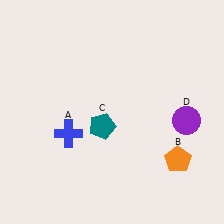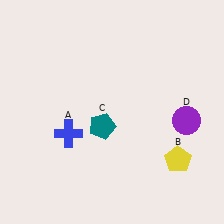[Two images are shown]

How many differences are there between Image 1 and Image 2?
There is 1 difference between the two images.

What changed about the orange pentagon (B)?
In Image 1, B is orange. In Image 2, it changed to yellow.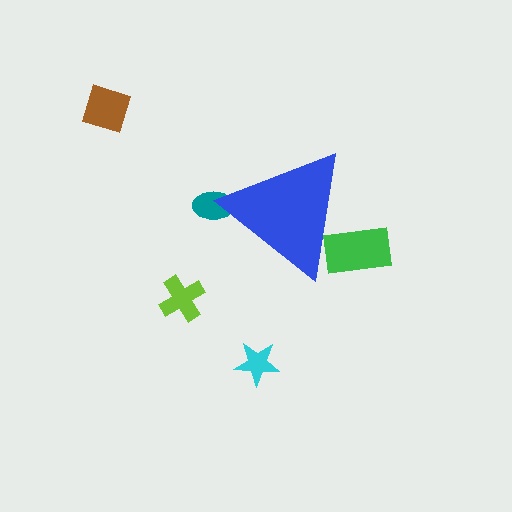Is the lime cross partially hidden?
No, the lime cross is fully visible.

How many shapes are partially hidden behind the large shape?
2 shapes are partially hidden.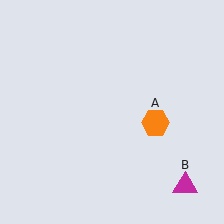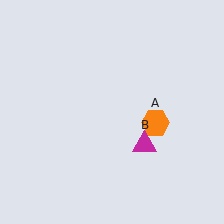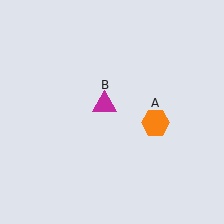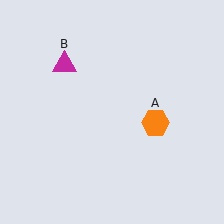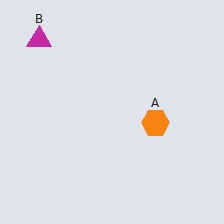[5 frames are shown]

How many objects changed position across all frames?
1 object changed position: magenta triangle (object B).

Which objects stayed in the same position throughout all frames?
Orange hexagon (object A) remained stationary.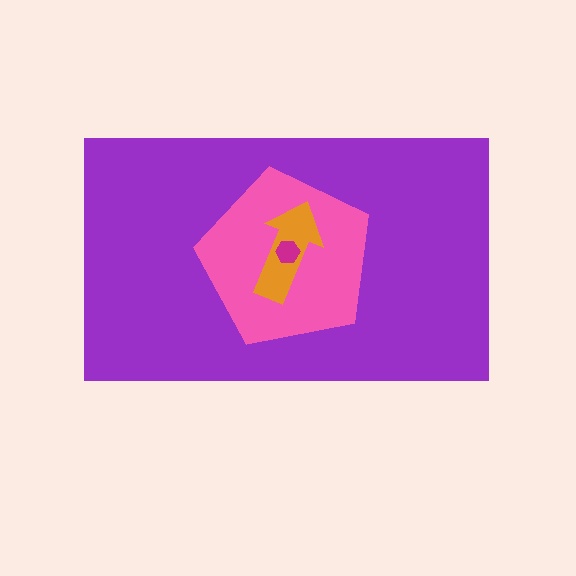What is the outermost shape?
The purple rectangle.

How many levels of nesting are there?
4.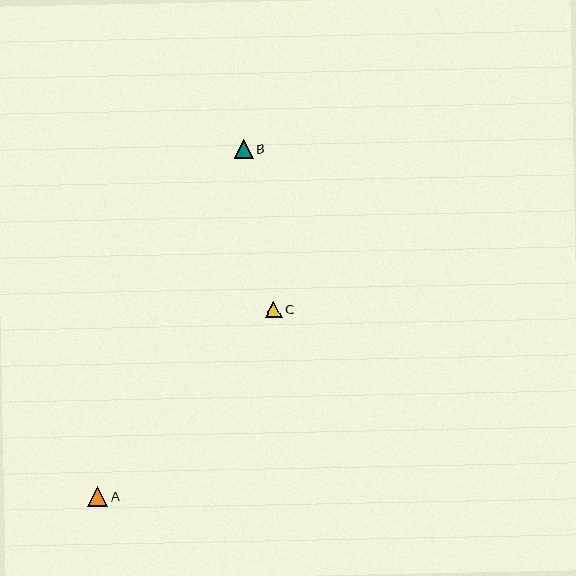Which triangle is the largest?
Triangle A is the largest with a size of approximately 21 pixels.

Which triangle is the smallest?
Triangle C is the smallest with a size of approximately 17 pixels.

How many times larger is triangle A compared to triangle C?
Triangle A is approximately 1.2 times the size of triangle C.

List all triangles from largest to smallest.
From largest to smallest: A, B, C.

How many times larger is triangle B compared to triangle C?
Triangle B is approximately 1.1 times the size of triangle C.